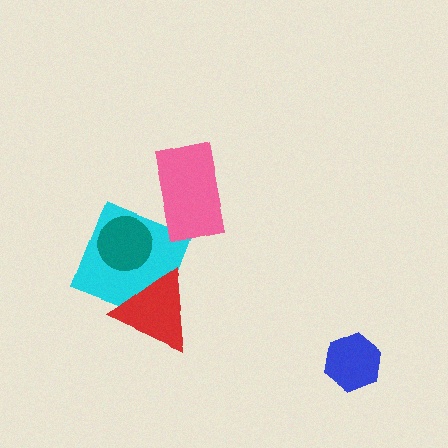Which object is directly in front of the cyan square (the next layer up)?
The red triangle is directly in front of the cyan square.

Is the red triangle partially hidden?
No, no other shape covers it.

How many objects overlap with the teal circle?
1 object overlaps with the teal circle.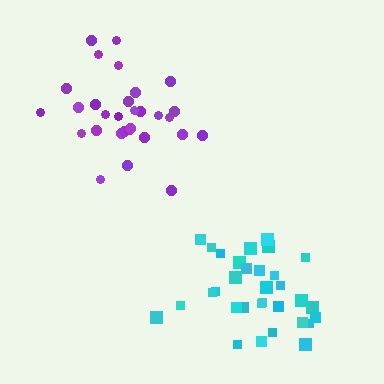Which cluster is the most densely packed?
Cyan.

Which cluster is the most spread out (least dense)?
Purple.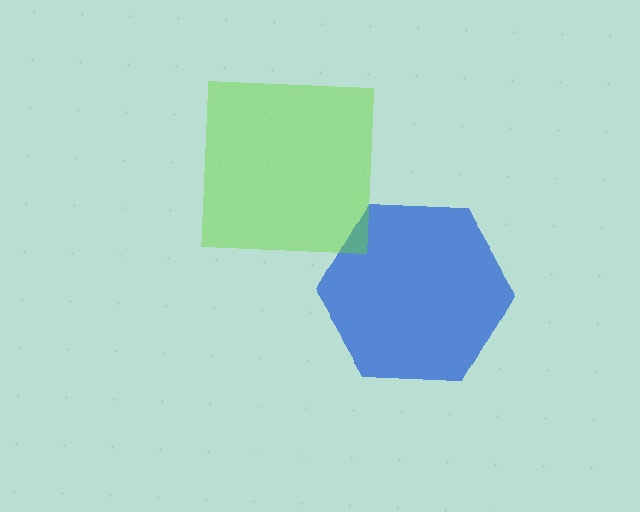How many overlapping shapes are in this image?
There are 2 overlapping shapes in the image.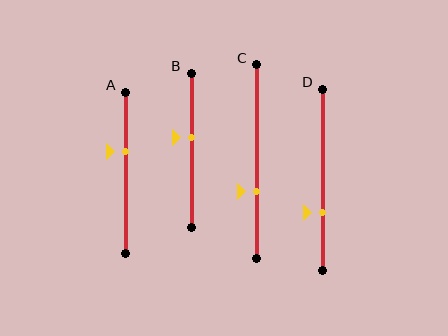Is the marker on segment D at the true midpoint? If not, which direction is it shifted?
No, the marker on segment D is shifted downward by about 18% of the segment length.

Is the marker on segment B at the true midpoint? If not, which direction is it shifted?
No, the marker on segment B is shifted upward by about 9% of the segment length.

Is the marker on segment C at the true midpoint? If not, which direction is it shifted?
No, the marker on segment C is shifted downward by about 16% of the segment length.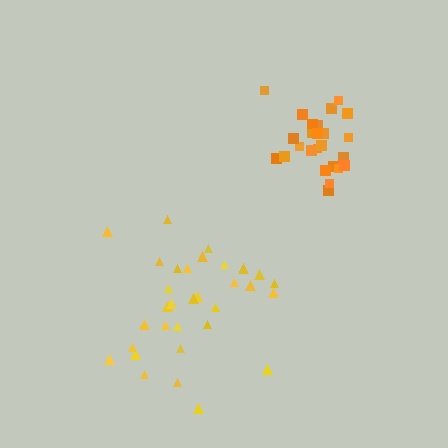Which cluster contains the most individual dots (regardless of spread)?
Yellow (32).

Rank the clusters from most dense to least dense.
orange, yellow.